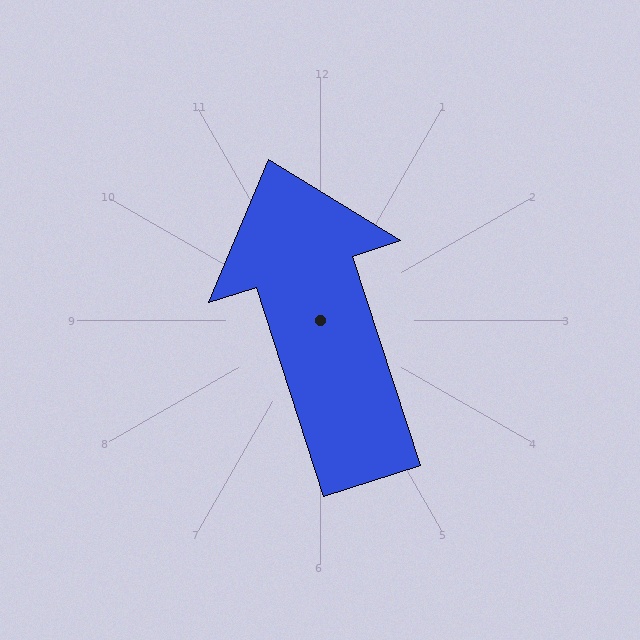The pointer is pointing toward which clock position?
Roughly 11 o'clock.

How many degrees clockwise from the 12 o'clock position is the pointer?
Approximately 342 degrees.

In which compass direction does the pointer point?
North.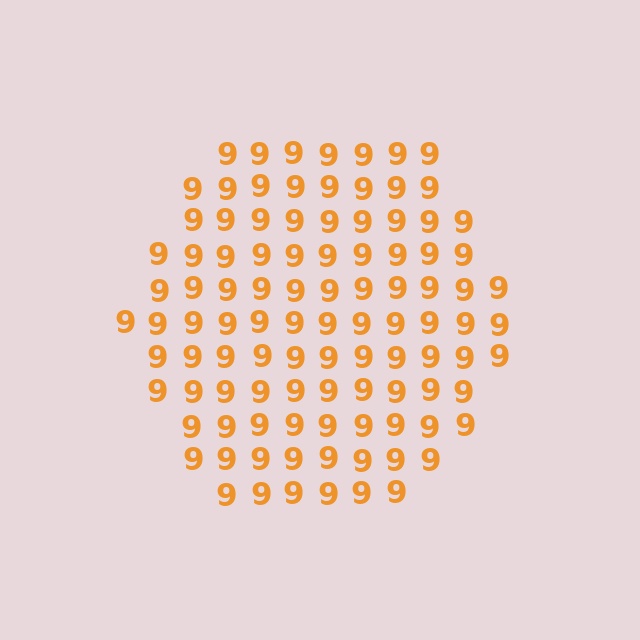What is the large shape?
The large shape is a hexagon.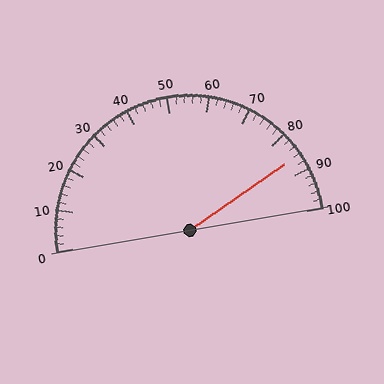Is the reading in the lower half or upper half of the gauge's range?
The reading is in the upper half of the range (0 to 100).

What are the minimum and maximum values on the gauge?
The gauge ranges from 0 to 100.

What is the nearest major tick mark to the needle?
The nearest major tick mark is 90.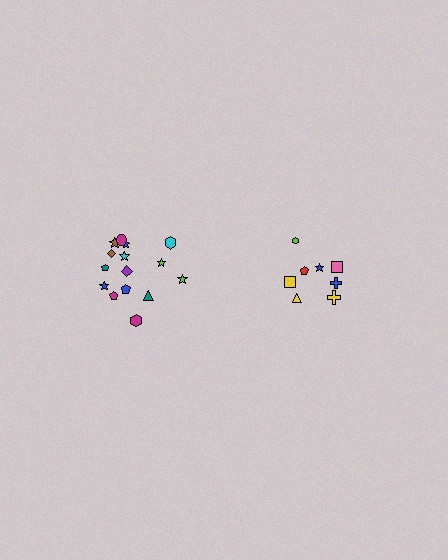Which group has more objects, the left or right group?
The left group.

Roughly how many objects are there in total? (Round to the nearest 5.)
Roughly 25 objects in total.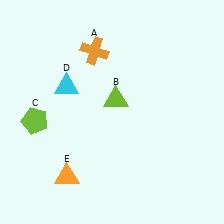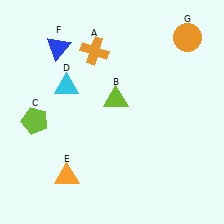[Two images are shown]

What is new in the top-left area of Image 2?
A blue triangle (F) was added in the top-left area of Image 2.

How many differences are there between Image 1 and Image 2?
There are 2 differences between the two images.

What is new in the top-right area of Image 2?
An orange circle (G) was added in the top-right area of Image 2.